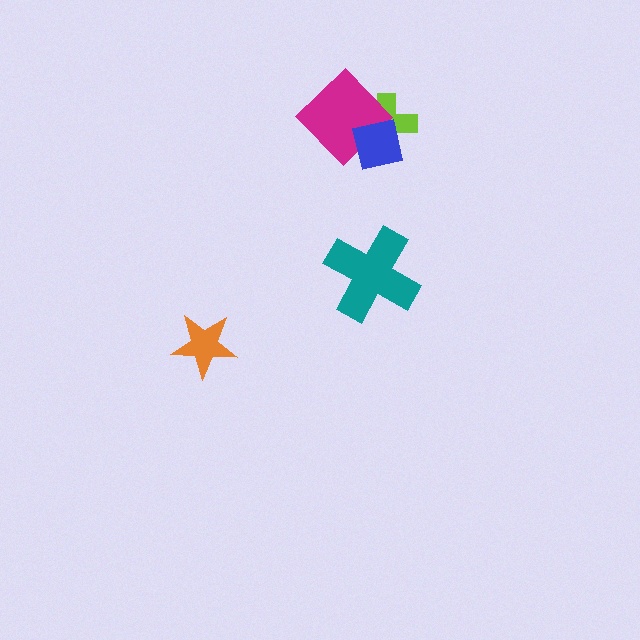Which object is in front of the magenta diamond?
The blue square is in front of the magenta diamond.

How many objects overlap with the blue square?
2 objects overlap with the blue square.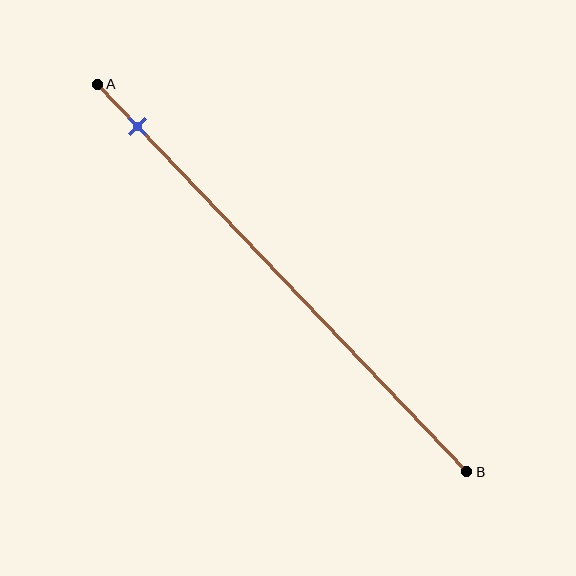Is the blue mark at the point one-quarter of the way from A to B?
No, the mark is at about 10% from A, not at the 25% one-quarter point.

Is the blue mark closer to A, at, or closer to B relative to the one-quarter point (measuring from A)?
The blue mark is closer to point A than the one-quarter point of segment AB.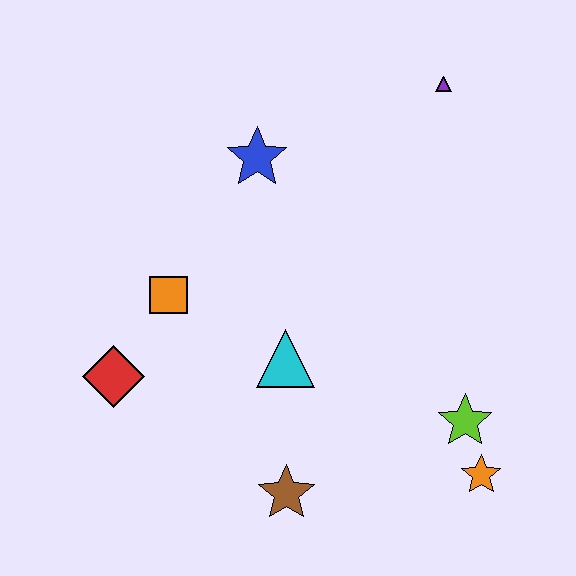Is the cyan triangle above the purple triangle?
No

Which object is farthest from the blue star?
The orange star is farthest from the blue star.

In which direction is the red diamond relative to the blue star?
The red diamond is below the blue star.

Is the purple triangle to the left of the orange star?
Yes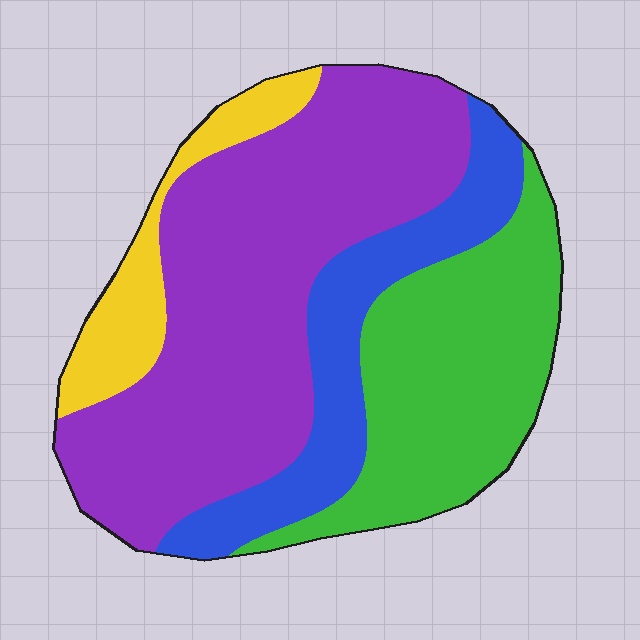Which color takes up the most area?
Purple, at roughly 45%.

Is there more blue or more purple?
Purple.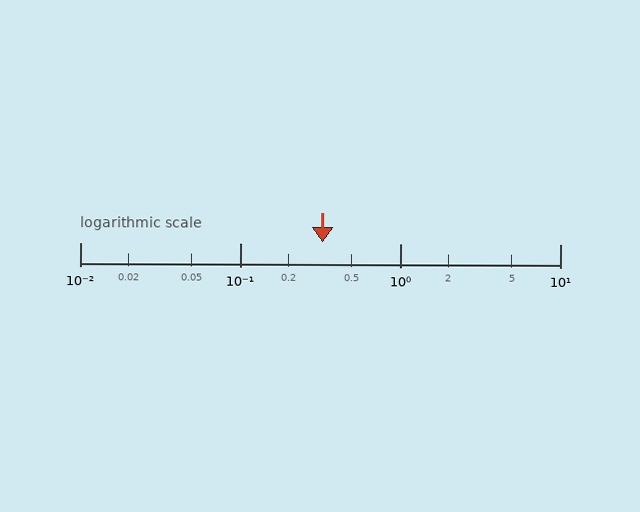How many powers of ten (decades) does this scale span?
The scale spans 3 decades, from 0.01 to 10.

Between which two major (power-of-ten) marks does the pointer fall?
The pointer is between 0.1 and 1.